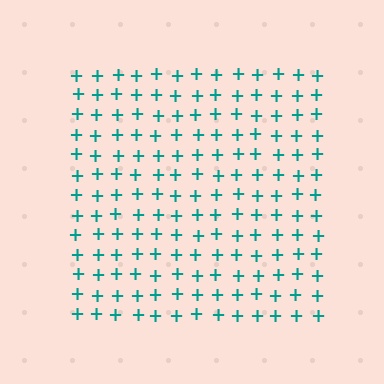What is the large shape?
The large shape is a square.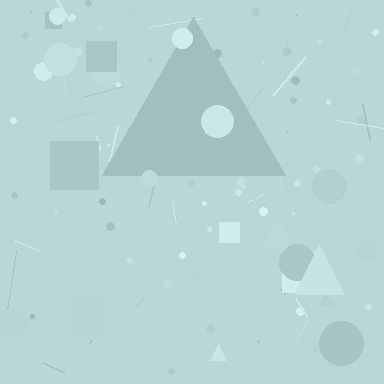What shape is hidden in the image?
A triangle is hidden in the image.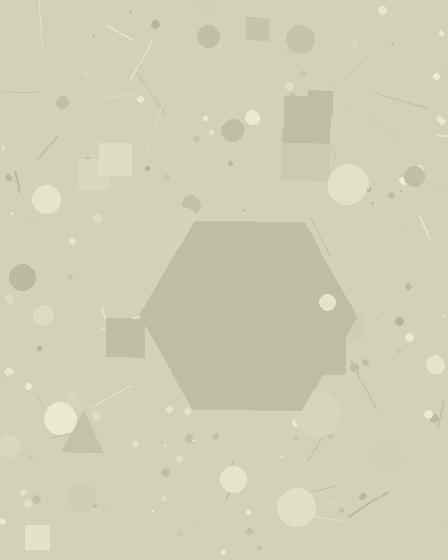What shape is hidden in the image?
A hexagon is hidden in the image.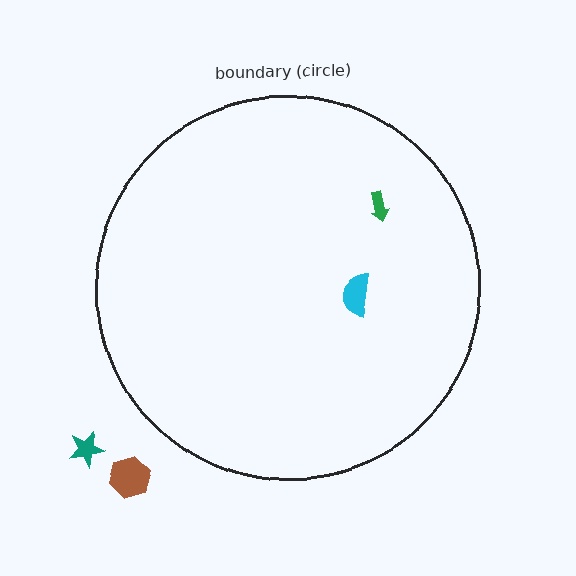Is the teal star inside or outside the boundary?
Outside.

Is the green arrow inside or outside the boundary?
Inside.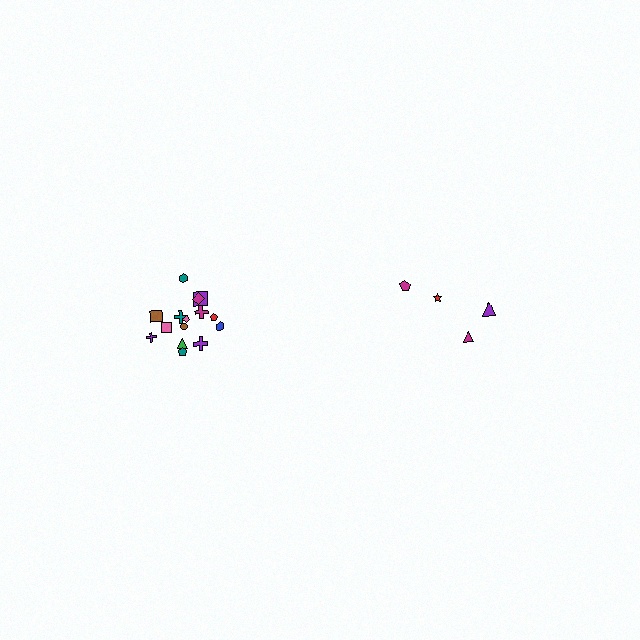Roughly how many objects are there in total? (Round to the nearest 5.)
Roughly 20 objects in total.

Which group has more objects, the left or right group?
The left group.